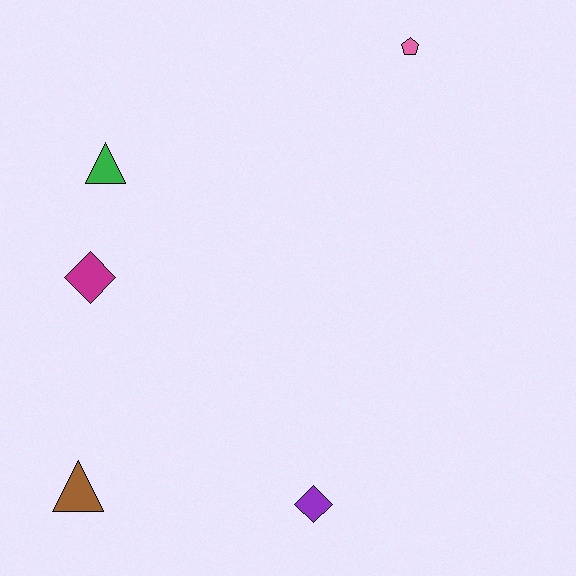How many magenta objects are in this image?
There is 1 magenta object.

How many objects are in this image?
There are 5 objects.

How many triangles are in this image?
There are 2 triangles.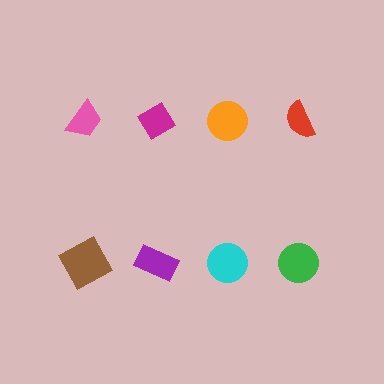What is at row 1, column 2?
A magenta diamond.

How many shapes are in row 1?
4 shapes.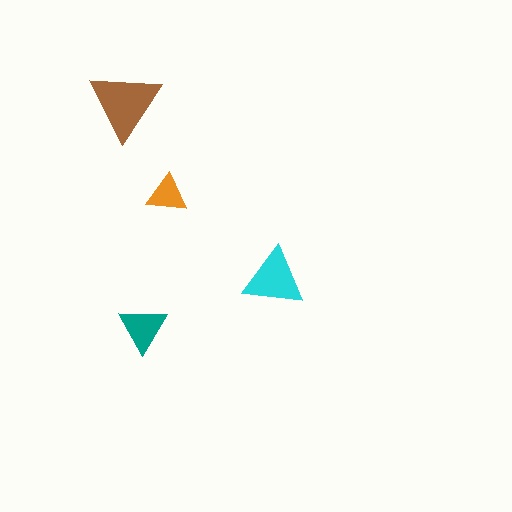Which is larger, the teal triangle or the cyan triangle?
The cyan one.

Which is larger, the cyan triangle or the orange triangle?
The cyan one.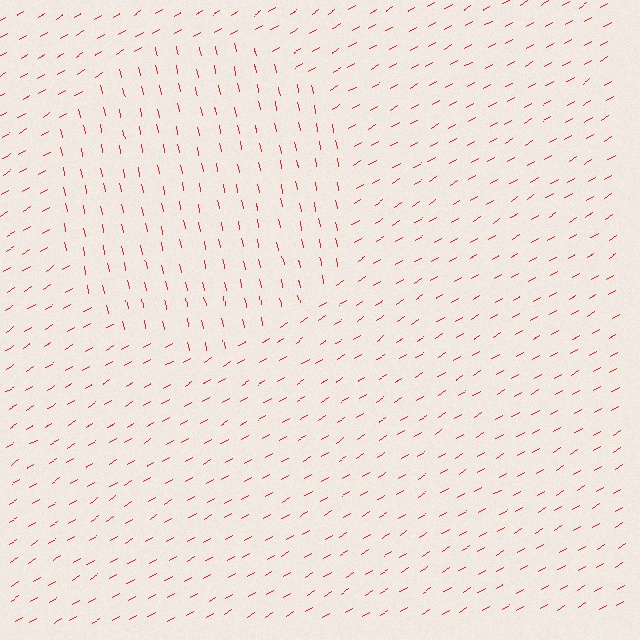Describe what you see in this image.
The image is filled with small red line segments. A circle region in the image has lines oriented differently from the surrounding lines, creating a visible texture boundary.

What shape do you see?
I see a circle.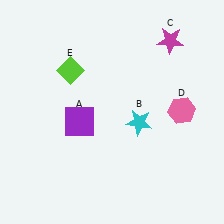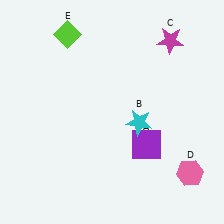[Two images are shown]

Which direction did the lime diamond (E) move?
The lime diamond (E) moved up.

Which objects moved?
The objects that moved are: the purple square (A), the pink hexagon (D), the lime diamond (E).